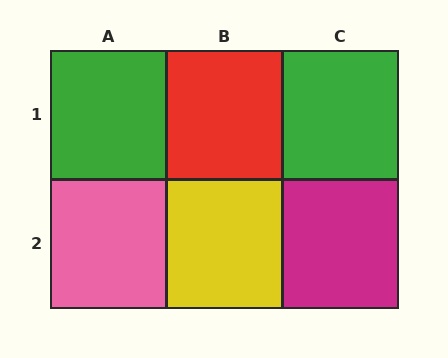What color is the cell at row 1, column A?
Green.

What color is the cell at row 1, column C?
Green.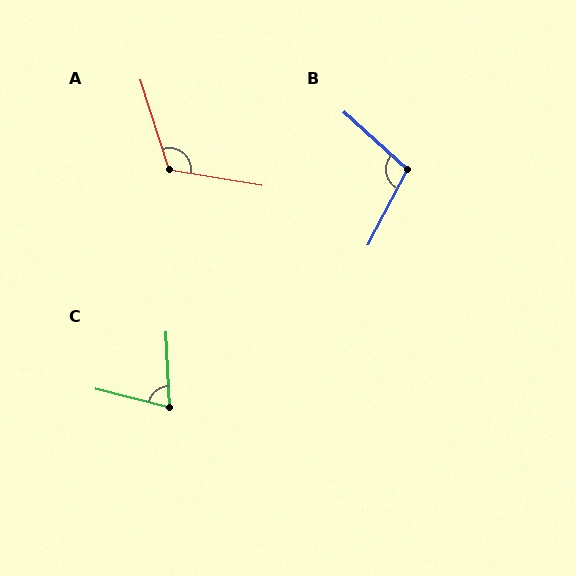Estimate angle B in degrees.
Approximately 105 degrees.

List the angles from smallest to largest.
C (73°), B (105°), A (117°).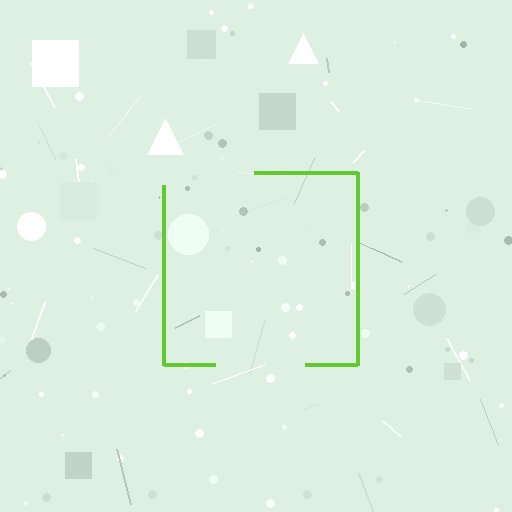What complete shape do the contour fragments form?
The contour fragments form a square.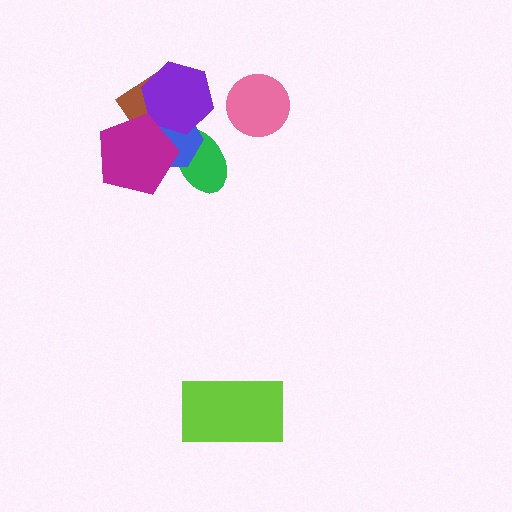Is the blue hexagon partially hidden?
Yes, it is partially covered by another shape.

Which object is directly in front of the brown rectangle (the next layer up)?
The blue hexagon is directly in front of the brown rectangle.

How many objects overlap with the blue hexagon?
4 objects overlap with the blue hexagon.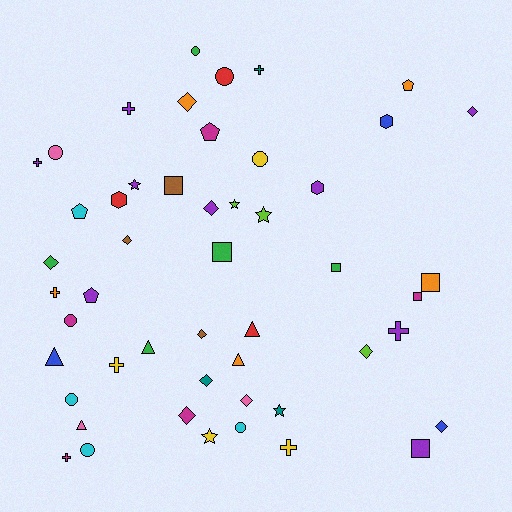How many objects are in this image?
There are 50 objects.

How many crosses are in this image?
There are 8 crosses.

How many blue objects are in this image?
There are 3 blue objects.